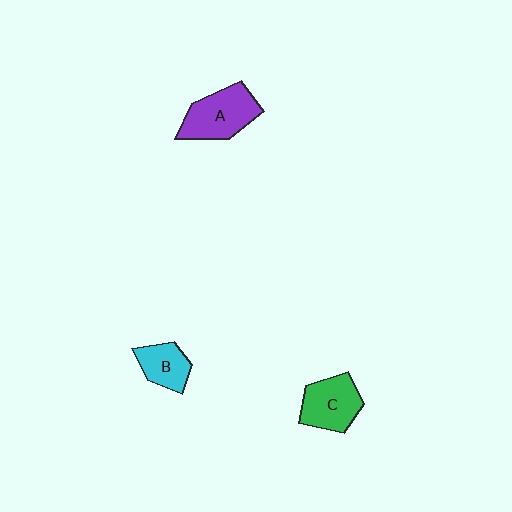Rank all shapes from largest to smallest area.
From largest to smallest: A (purple), C (green), B (cyan).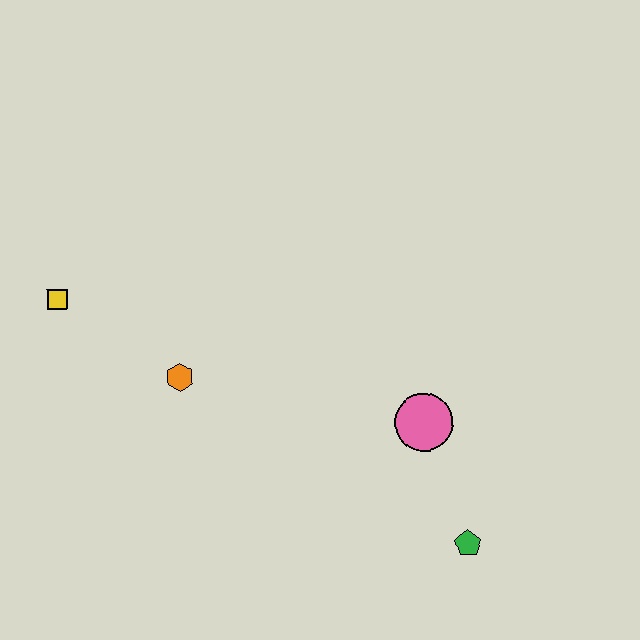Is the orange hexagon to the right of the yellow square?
Yes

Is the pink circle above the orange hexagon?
No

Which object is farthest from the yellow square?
The green pentagon is farthest from the yellow square.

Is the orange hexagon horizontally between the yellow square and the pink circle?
Yes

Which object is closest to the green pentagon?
The pink circle is closest to the green pentagon.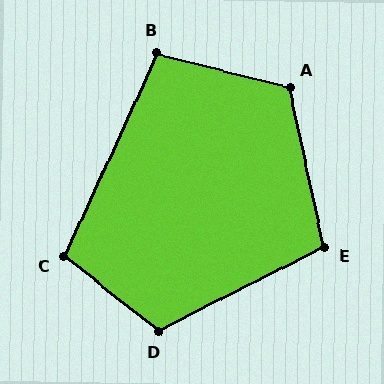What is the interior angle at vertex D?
Approximately 115 degrees (obtuse).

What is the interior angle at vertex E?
Approximately 105 degrees (obtuse).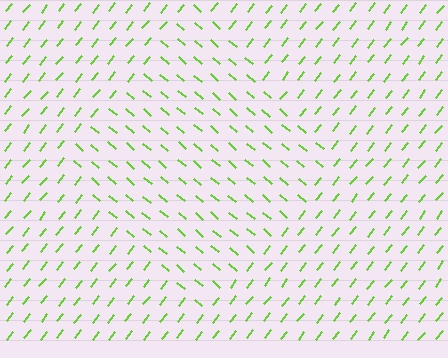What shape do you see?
I see a diamond.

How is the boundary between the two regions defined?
The boundary is defined purely by a change in line orientation (approximately 88 degrees difference). All lines are the same color and thickness.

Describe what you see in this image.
The image is filled with small lime line segments. A diamond region in the image has lines oriented differently from the surrounding lines, creating a visible texture boundary.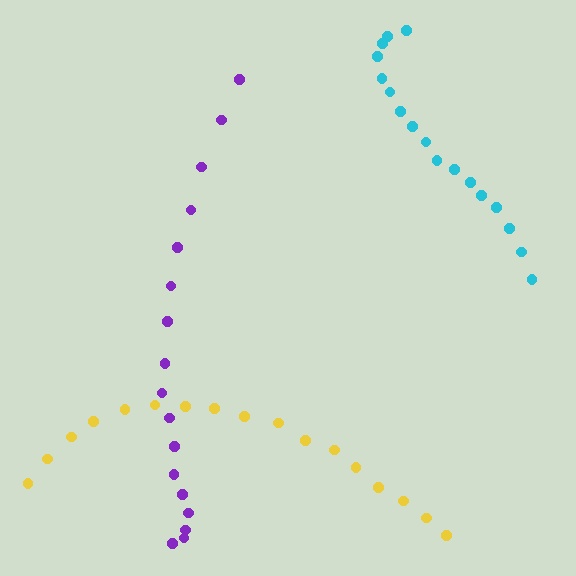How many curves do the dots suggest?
There are 3 distinct paths.